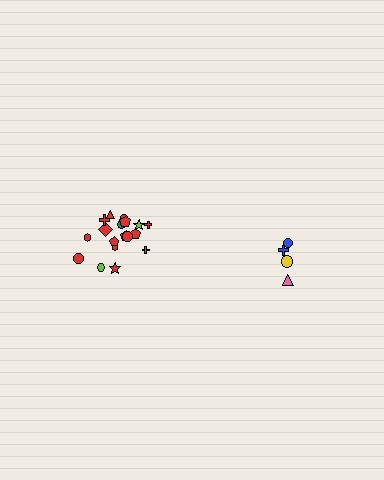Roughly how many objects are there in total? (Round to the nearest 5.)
Roughly 20 objects in total.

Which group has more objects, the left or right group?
The left group.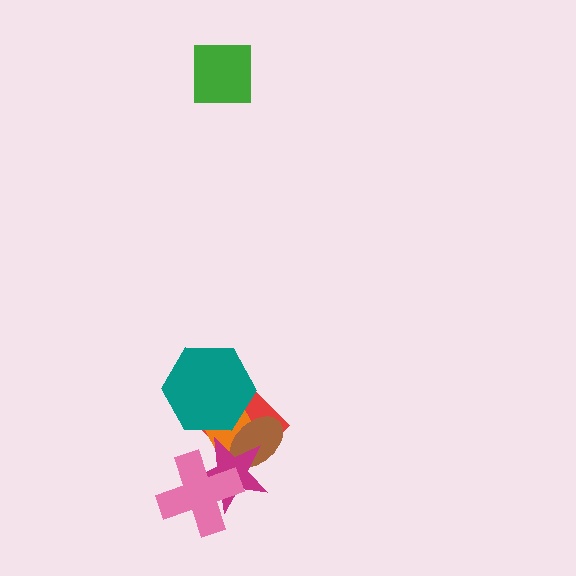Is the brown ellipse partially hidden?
Yes, it is partially covered by another shape.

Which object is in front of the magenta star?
The pink cross is in front of the magenta star.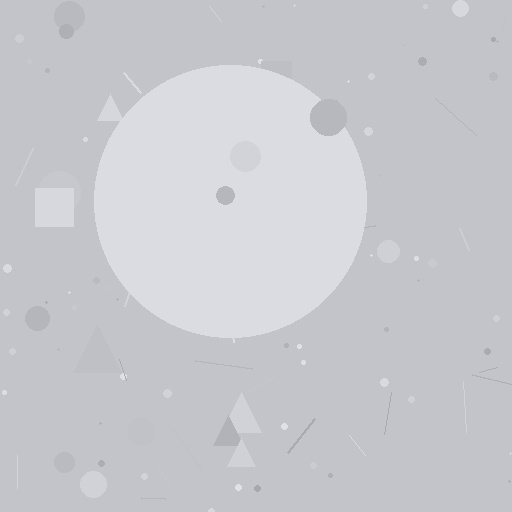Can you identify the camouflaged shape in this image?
The camouflaged shape is a circle.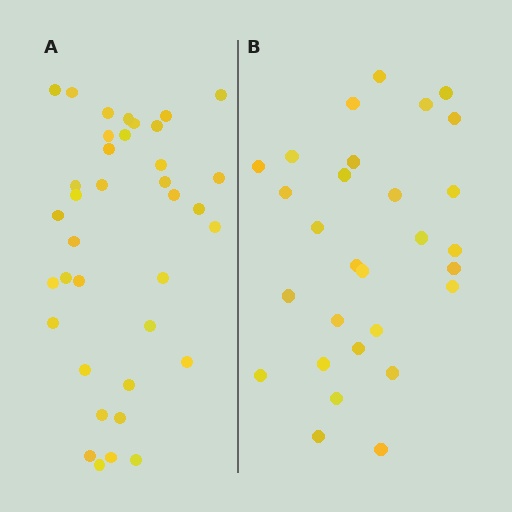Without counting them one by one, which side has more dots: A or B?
Region A (the left region) has more dots.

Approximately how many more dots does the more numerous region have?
Region A has roughly 8 or so more dots than region B.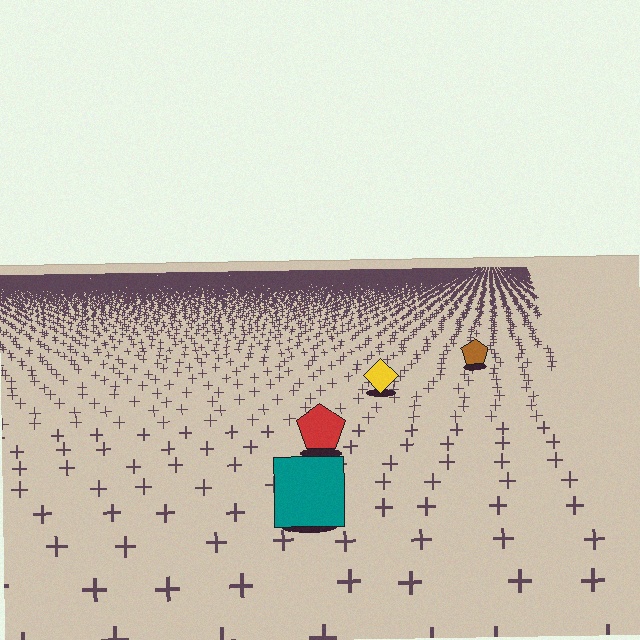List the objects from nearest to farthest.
From nearest to farthest: the teal square, the red pentagon, the yellow diamond, the brown pentagon.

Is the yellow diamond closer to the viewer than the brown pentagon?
Yes. The yellow diamond is closer — you can tell from the texture gradient: the ground texture is coarser near it.